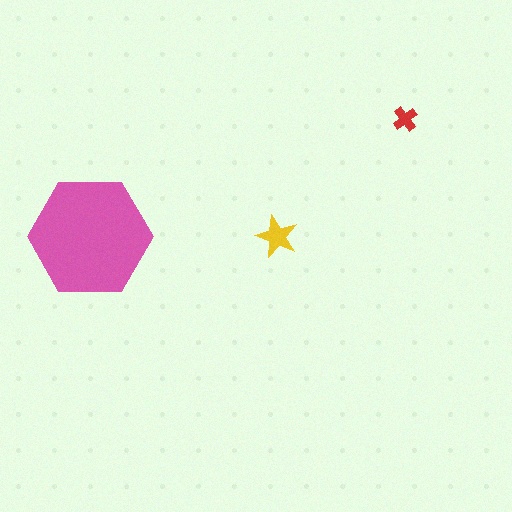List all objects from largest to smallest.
The pink hexagon, the yellow star, the red cross.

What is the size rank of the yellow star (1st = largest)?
2nd.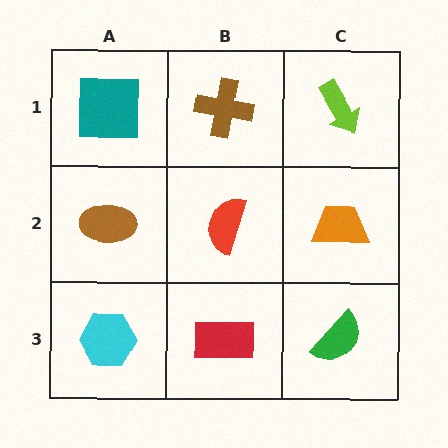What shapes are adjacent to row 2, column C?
A lime arrow (row 1, column C), a green semicircle (row 3, column C), a red semicircle (row 2, column B).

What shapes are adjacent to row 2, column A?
A teal square (row 1, column A), a cyan hexagon (row 3, column A), a red semicircle (row 2, column B).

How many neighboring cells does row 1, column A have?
2.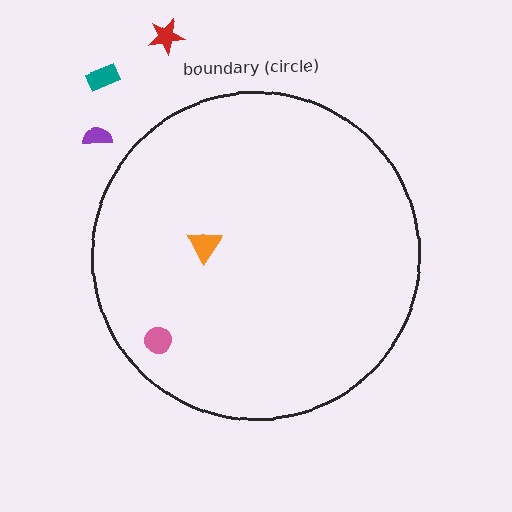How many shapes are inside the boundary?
2 inside, 3 outside.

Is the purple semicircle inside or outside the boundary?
Outside.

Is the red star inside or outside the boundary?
Outside.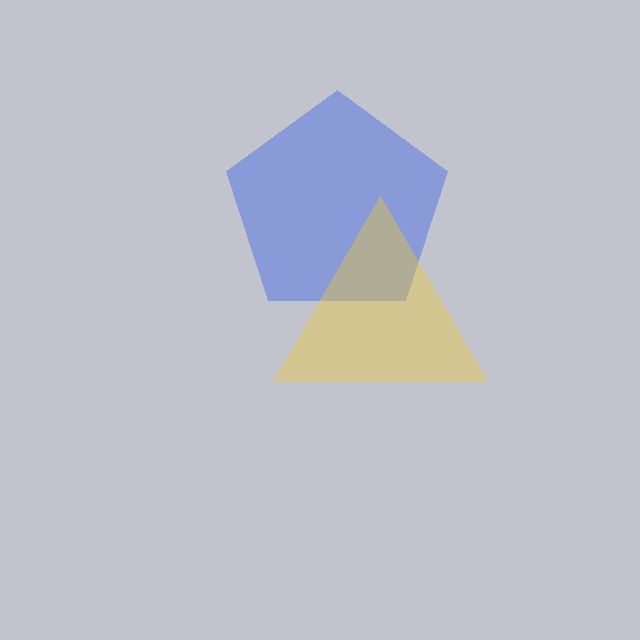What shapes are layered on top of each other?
The layered shapes are: a blue pentagon, a yellow triangle.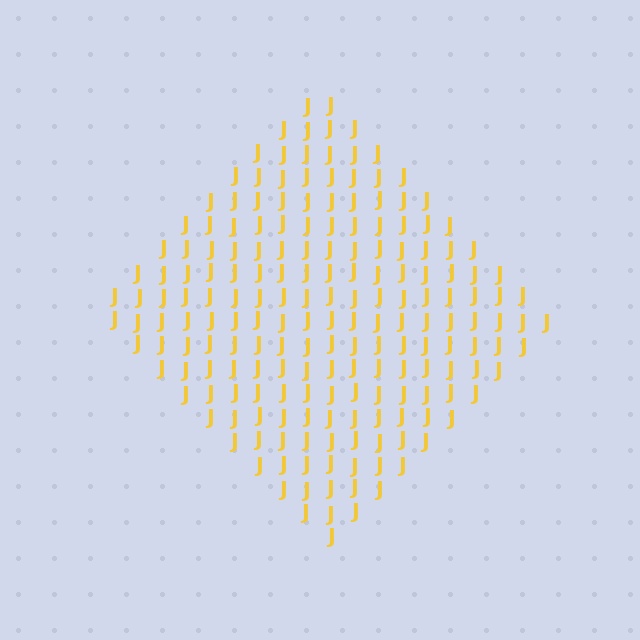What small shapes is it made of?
It is made of small letter J's.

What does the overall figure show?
The overall figure shows a diamond.